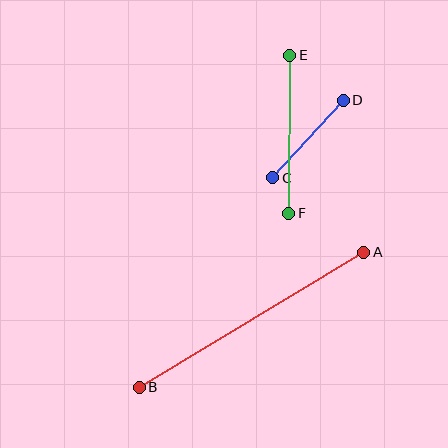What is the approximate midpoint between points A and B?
The midpoint is at approximately (252, 320) pixels.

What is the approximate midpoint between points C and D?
The midpoint is at approximately (308, 139) pixels.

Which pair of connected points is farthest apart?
Points A and B are farthest apart.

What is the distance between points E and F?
The distance is approximately 158 pixels.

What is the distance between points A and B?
The distance is approximately 262 pixels.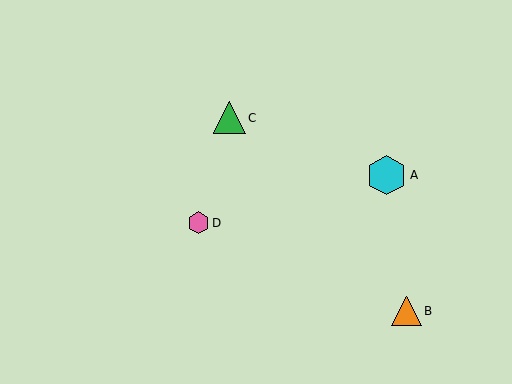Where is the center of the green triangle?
The center of the green triangle is at (229, 118).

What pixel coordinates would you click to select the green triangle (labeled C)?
Click at (229, 118) to select the green triangle C.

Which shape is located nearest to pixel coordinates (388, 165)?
The cyan hexagon (labeled A) at (387, 175) is nearest to that location.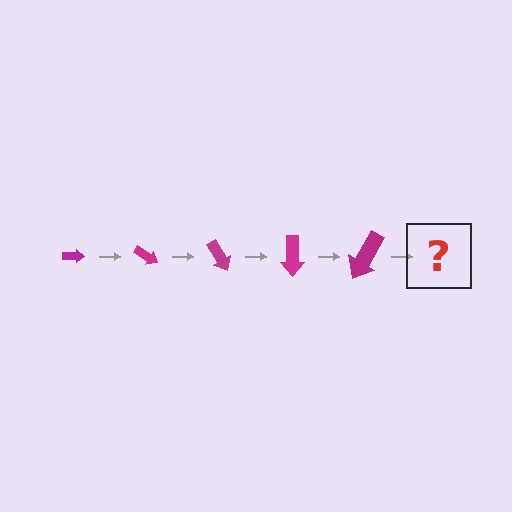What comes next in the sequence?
The next element should be an arrow, larger than the previous one and rotated 150 degrees from the start.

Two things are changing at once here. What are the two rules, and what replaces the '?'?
The two rules are that the arrow grows larger each step and it rotates 30 degrees each step. The '?' should be an arrow, larger than the previous one and rotated 150 degrees from the start.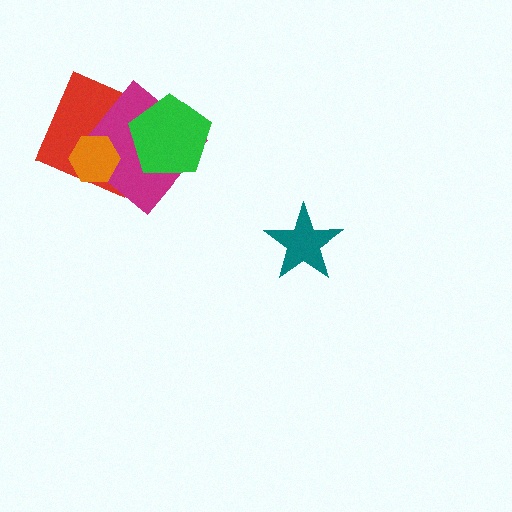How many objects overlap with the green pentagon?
2 objects overlap with the green pentagon.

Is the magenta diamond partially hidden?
Yes, it is partially covered by another shape.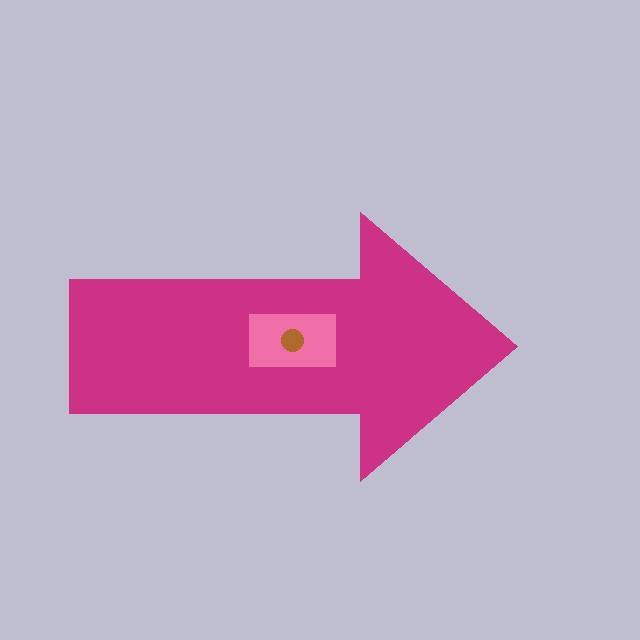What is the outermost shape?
The magenta arrow.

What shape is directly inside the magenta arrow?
The pink rectangle.